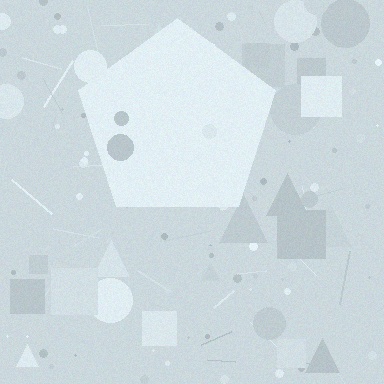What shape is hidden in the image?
A pentagon is hidden in the image.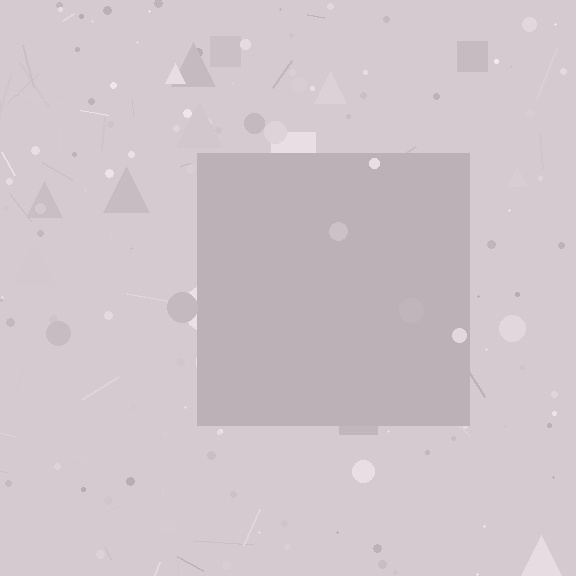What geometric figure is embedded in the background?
A square is embedded in the background.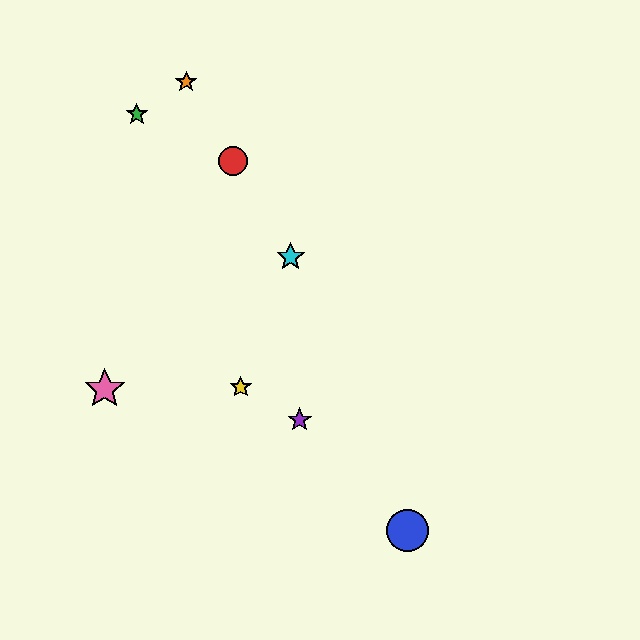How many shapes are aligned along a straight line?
3 shapes (the red circle, the orange star, the cyan star) are aligned along a straight line.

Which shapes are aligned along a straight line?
The red circle, the orange star, the cyan star are aligned along a straight line.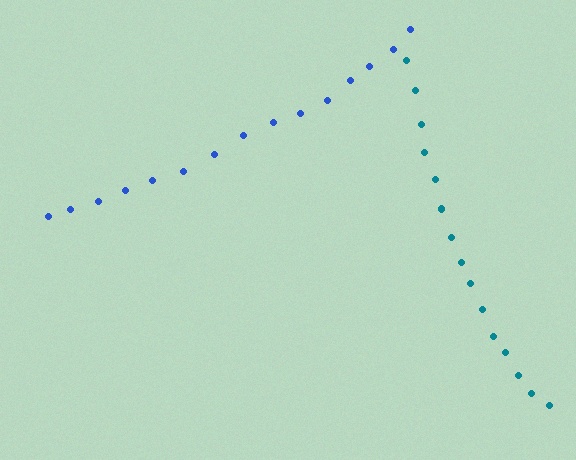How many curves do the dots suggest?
There are 2 distinct paths.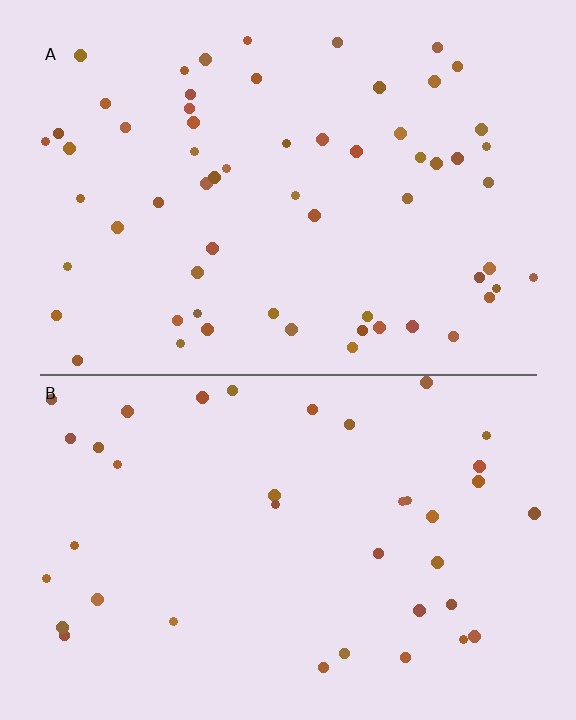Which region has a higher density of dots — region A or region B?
A (the top).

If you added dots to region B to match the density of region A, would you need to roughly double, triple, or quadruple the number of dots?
Approximately double.